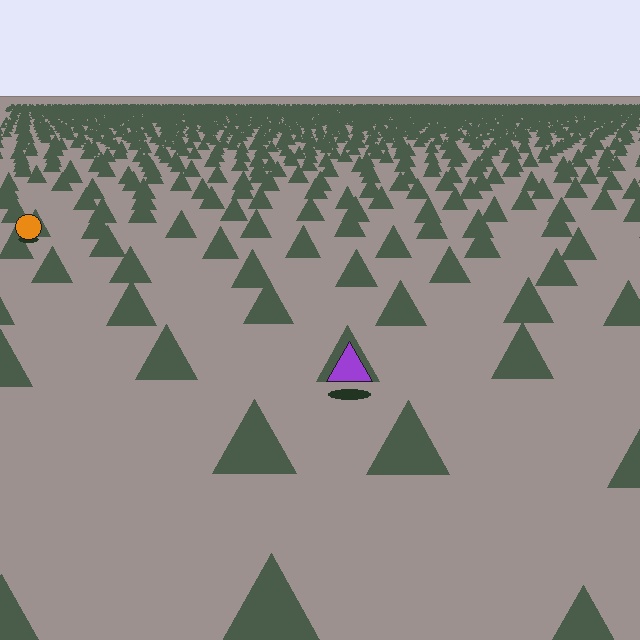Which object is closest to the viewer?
The purple triangle is closest. The texture marks near it are larger and more spread out.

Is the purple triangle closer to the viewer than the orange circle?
Yes. The purple triangle is closer — you can tell from the texture gradient: the ground texture is coarser near it.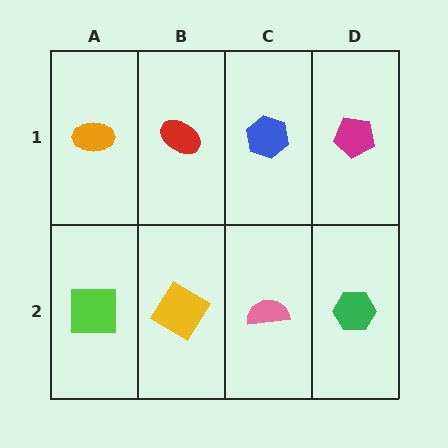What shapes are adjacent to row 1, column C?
A pink semicircle (row 2, column C), a red ellipse (row 1, column B), a magenta pentagon (row 1, column D).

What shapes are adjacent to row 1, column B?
A yellow diamond (row 2, column B), an orange ellipse (row 1, column A), a blue hexagon (row 1, column C).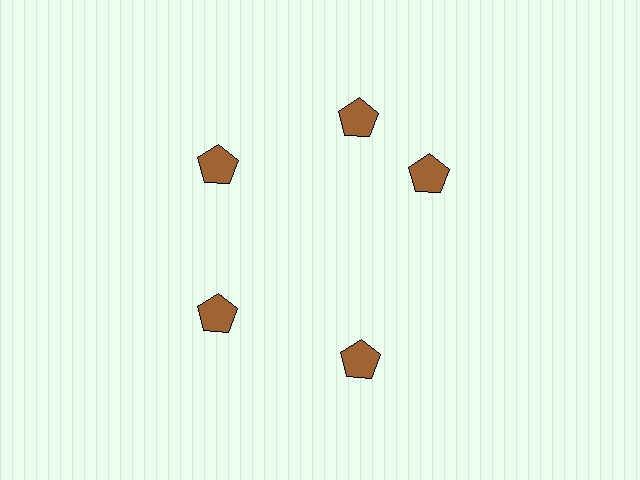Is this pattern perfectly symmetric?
No. The 5 brown pentagons are arranged in a ring, but one element near the 3 o'clock position is rotated out of alignment along the ring, breaking the 5-fold rotational symmetry.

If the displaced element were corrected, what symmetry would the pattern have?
It would have 5-fold rotational symmetry — the pattern would map onto itself every 72 degrees.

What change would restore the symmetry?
The symmetry would be restored by rotating it back into even spacing with its neighbors so that all 5 pentagons sit at equal angles and equal distance from the center.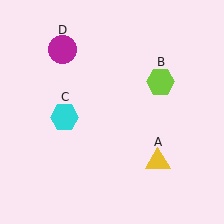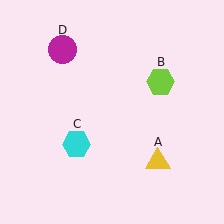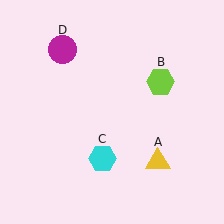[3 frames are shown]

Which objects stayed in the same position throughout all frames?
Yellow triangle (object A) and lime hexagon (object B) and magenta circle (object D) remained stationary.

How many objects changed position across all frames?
1 object changed position: cyan hexagon (object C).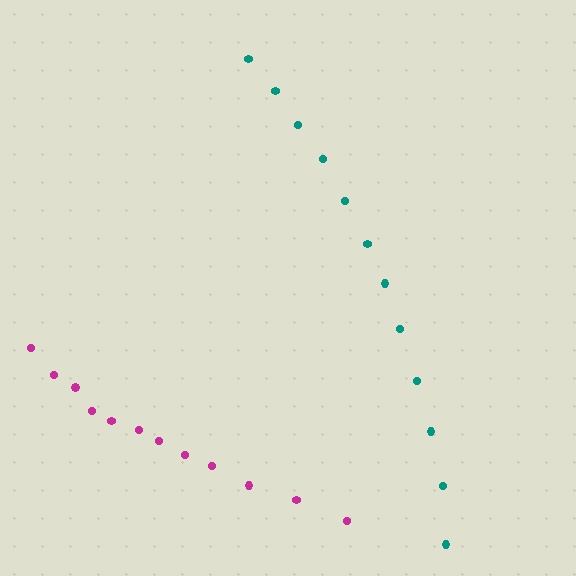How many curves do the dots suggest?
There are 2 distinct paths.